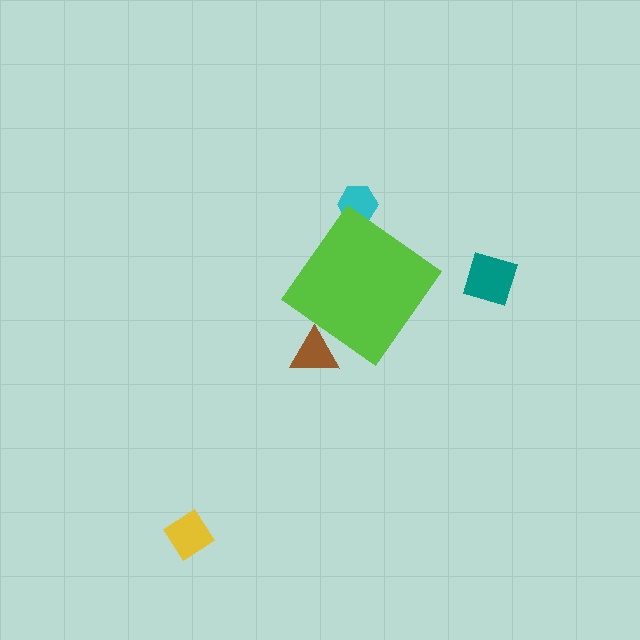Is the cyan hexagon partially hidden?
Yes, the cyan hexagon is partially hidden behind the lime diamond.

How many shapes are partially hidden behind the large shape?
2 shapes are partially hidden.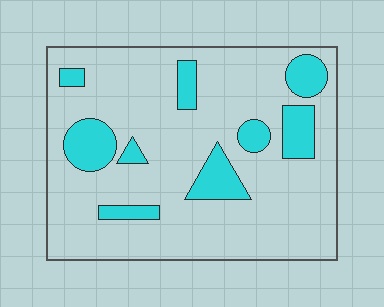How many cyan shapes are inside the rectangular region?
9.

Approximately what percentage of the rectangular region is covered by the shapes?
Approximately 20%.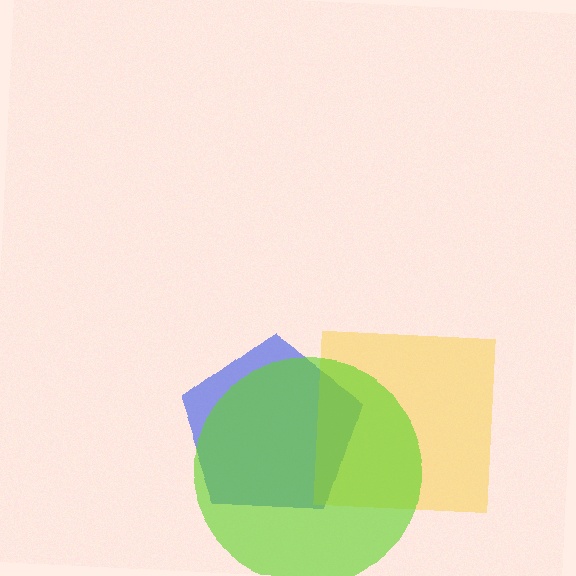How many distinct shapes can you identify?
There are 3 distinct shapes: a blue pentagon, a yellow square, a lime circle.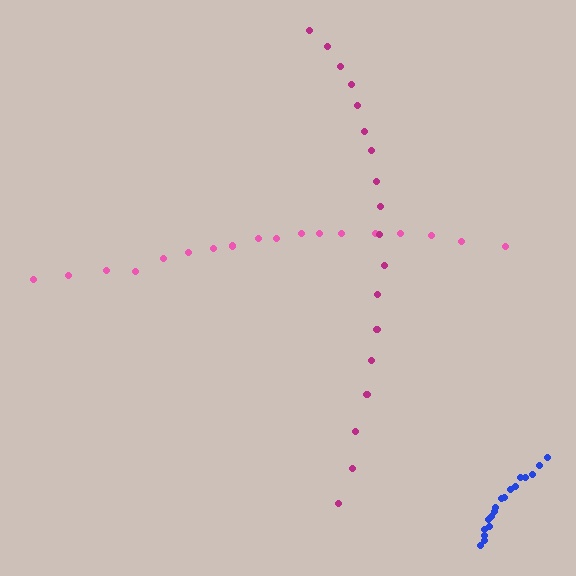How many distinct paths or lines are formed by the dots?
There are 3 distinct paths.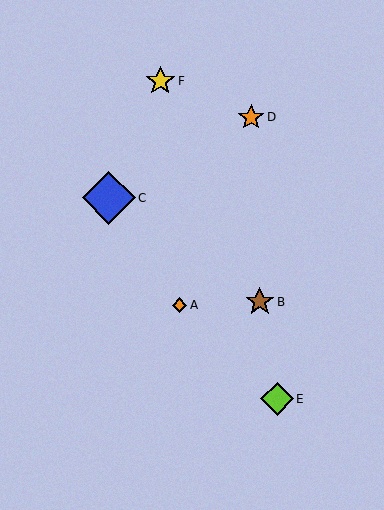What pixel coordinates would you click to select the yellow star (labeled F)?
Click at (160, 81) to select the yellow star F.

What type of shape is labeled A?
Shape A is an orange diamond.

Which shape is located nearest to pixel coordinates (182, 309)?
The orange diamond (labeled A) at (179, 305) is nearest to that location.